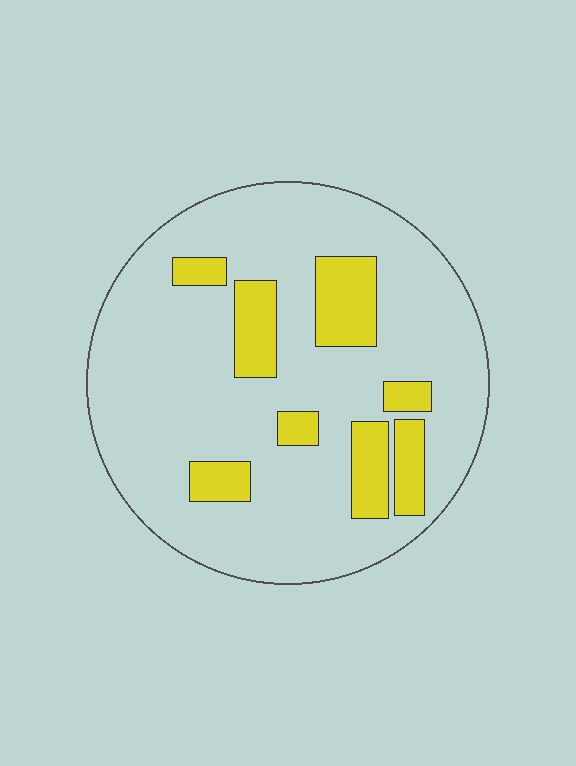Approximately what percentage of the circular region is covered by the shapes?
Approximately 20%.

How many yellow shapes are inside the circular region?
8.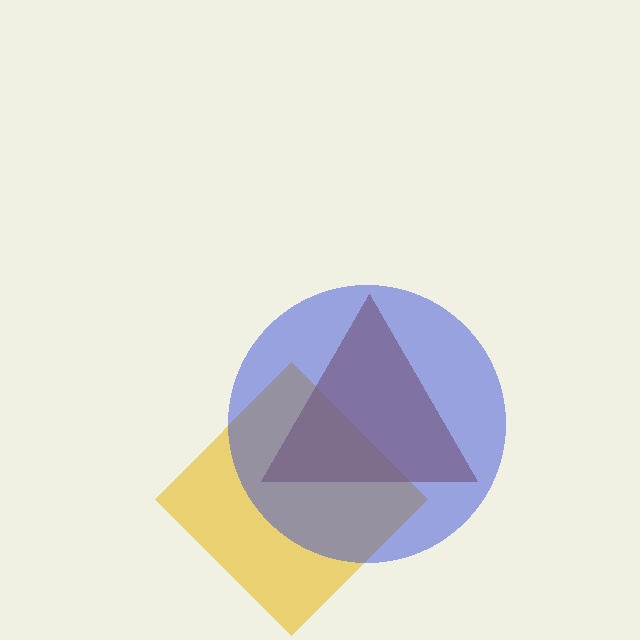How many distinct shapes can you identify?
There are 3 distinct shapes: a yellow diamond, a brown triangle, a blue circle.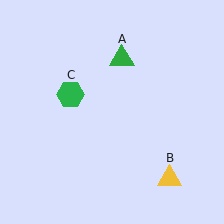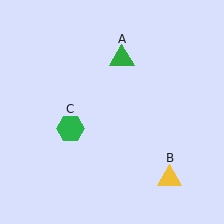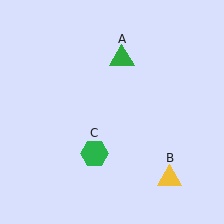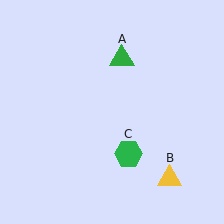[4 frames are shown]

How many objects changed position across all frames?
1 object changed position: green hexagon (object C).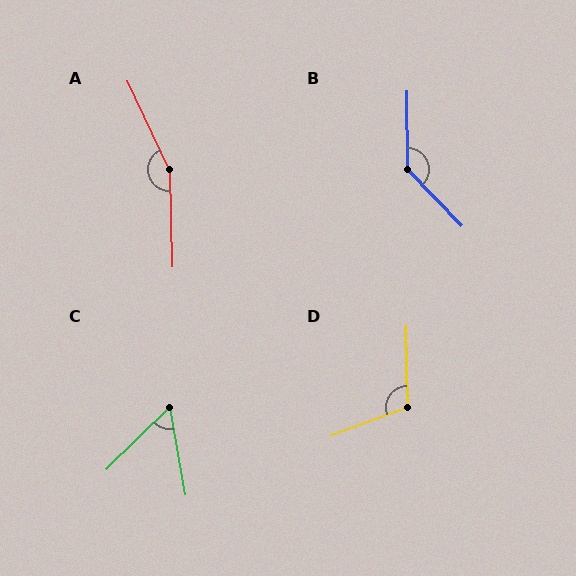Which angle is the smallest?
C, at approximately 56 degrees.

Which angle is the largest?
A, at approximately 157 degrees.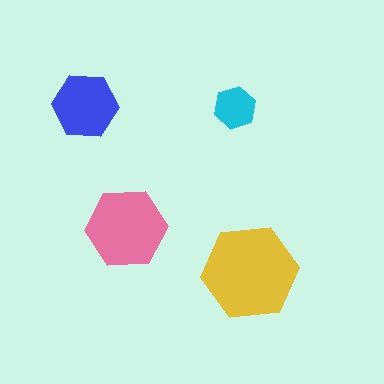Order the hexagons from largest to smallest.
the yellow one, the pink one, the blue one, the cyan one.